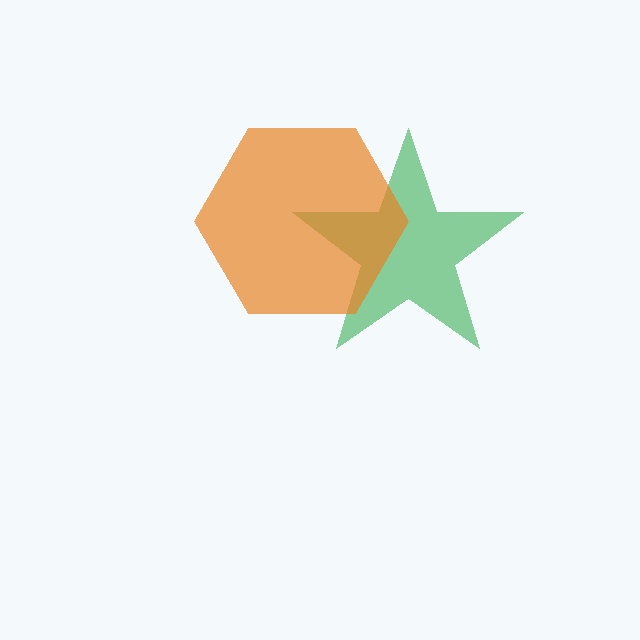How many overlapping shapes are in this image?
There are 2 overlapping shapes in the image.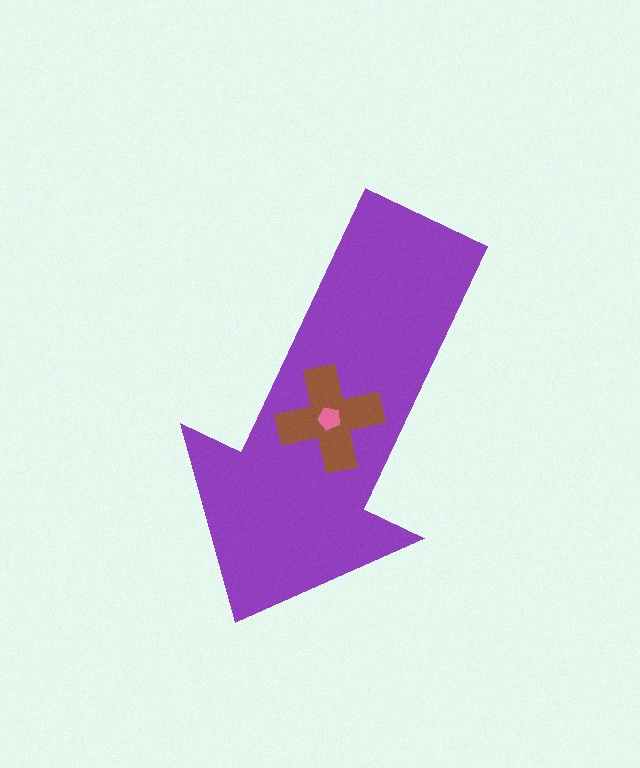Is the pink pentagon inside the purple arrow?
Yes.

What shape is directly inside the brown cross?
The pink pentagon.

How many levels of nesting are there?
3.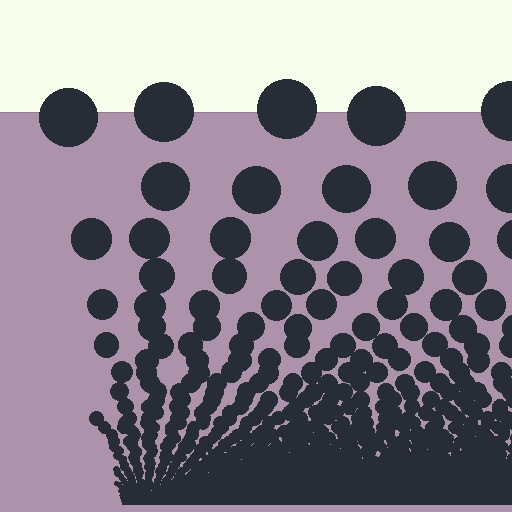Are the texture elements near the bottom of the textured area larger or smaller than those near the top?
Smaller. The gradient is inverted — elements near the bottom are smaller and denser.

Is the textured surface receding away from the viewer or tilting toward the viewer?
The surface appears to tilt toward the viewer. Texture elements get larger and sparser toward the top.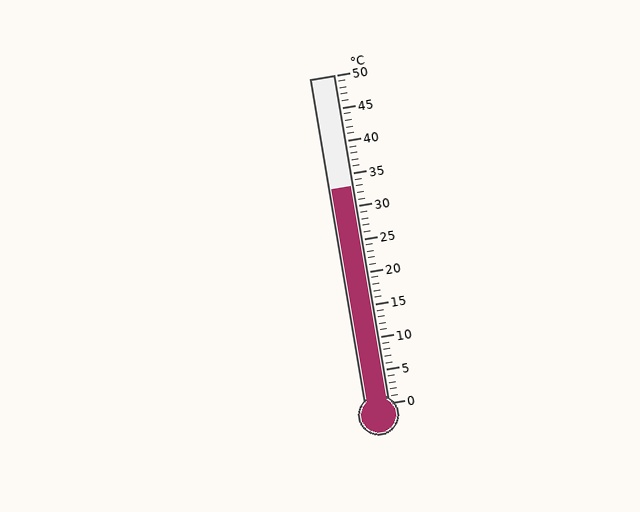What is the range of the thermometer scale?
The thermometer scale ranges from 0°C to 50°C.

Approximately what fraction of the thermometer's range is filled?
The thermometer is filled to approximately 65% of its range.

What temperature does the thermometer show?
The thermometer shows approximately 33°C.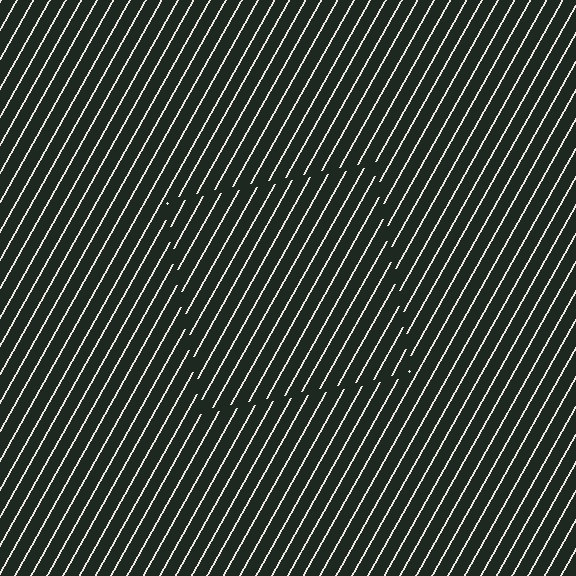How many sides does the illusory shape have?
4 sides — the line-ends trace a square.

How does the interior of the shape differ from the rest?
The interior of the shape contains the same grating, shifted by half a period — the contour is defined by the phase discontinuity where line-ends from the inner and outer gratings abut.